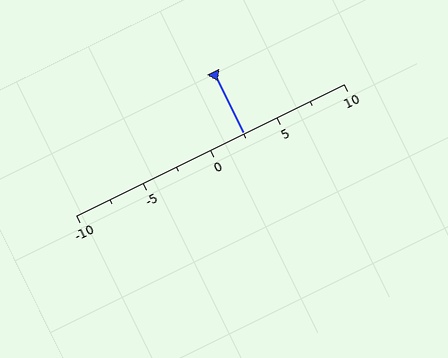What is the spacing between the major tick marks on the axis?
The major ticks are spaced 5 apart.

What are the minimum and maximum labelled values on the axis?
The axis runs from -10 to 10.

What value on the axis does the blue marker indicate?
The marker indicates approximately 2.5.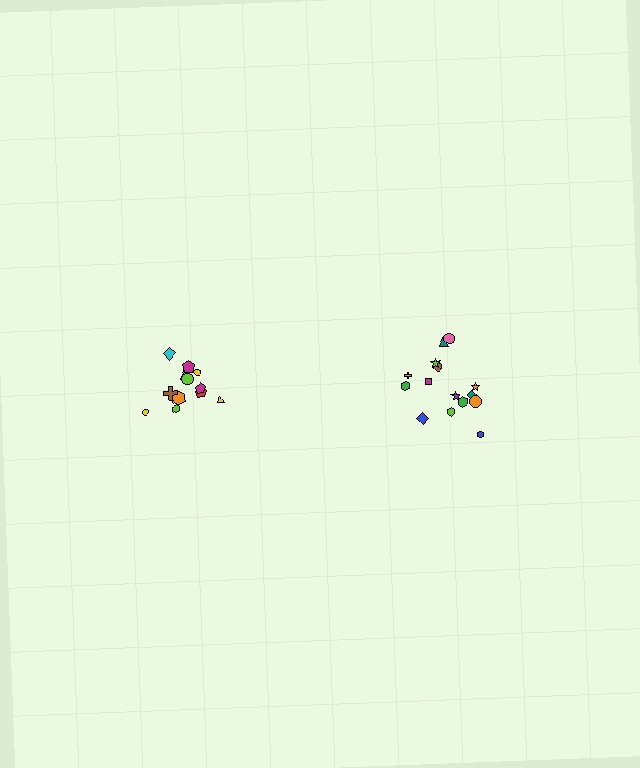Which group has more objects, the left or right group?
The right group.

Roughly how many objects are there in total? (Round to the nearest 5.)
Roughly 25 objects in total.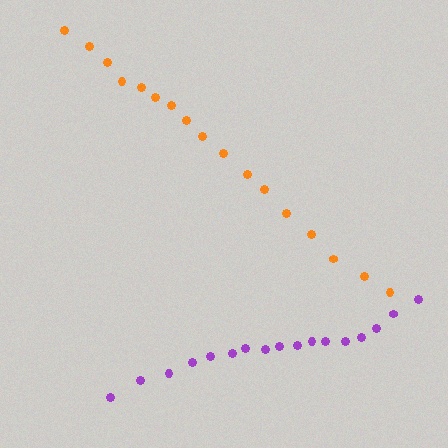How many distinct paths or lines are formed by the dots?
There are 2 distinct paths.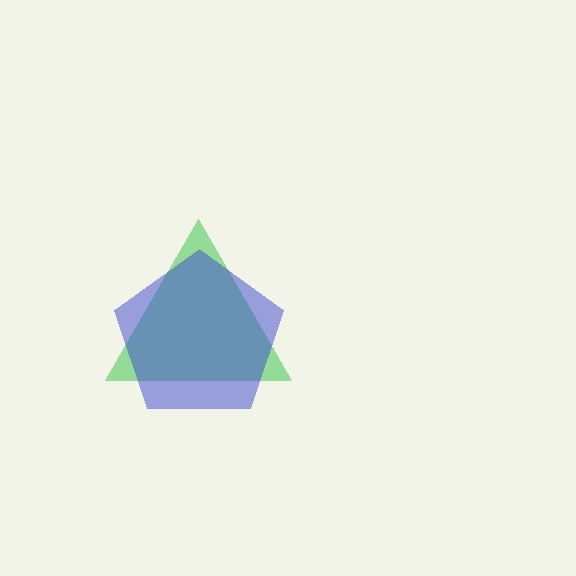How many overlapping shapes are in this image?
There are 2 overlapping shapes in the image.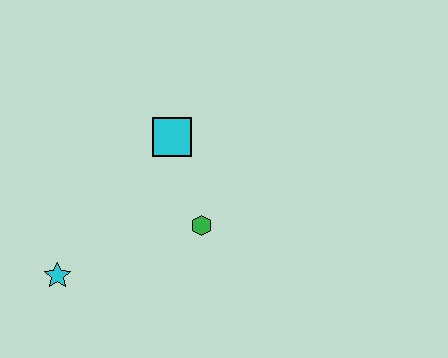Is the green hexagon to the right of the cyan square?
Yes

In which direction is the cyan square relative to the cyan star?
The cyan square is above the cyan star.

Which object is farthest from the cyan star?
The cyan square is farthest from the cyan star.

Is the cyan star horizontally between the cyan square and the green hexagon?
No